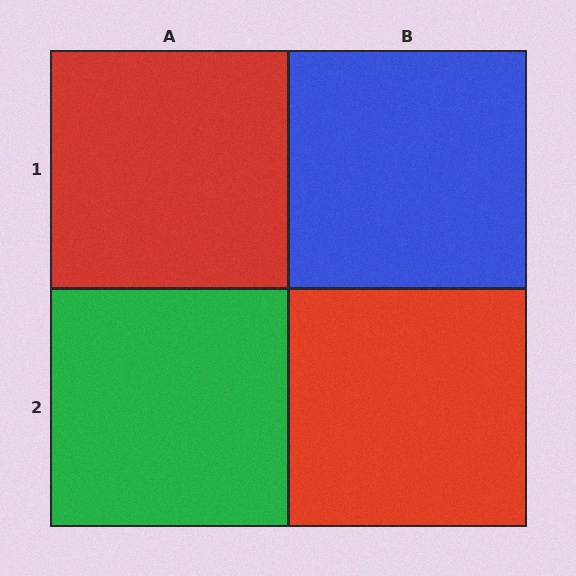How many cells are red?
2 cells are red.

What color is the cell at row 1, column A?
Red.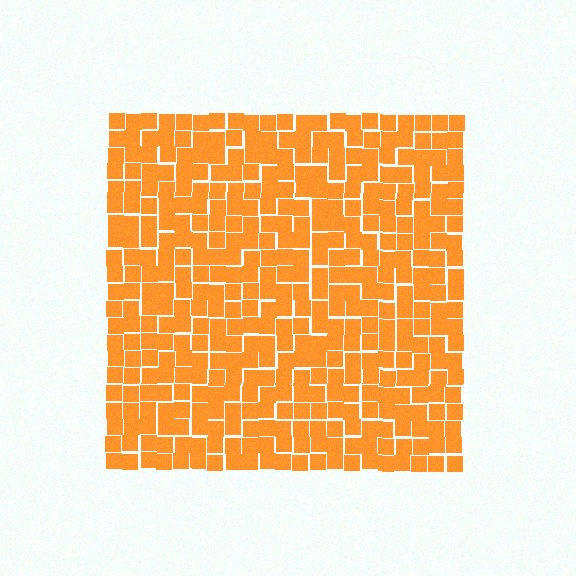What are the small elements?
The small elements are squares.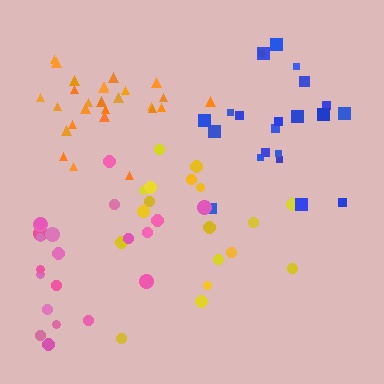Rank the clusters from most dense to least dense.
orange, blue, yellow, pink.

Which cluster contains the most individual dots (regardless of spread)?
Orange (27).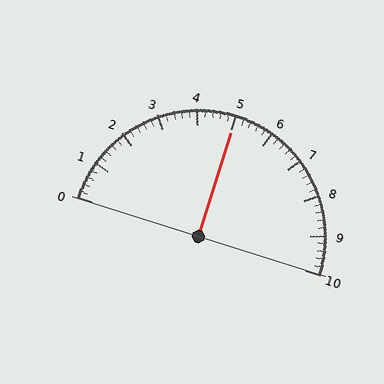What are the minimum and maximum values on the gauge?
The gauge ranges from 0 to 10.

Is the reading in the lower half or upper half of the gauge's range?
The reading is in the upper half of the range (0 to 10).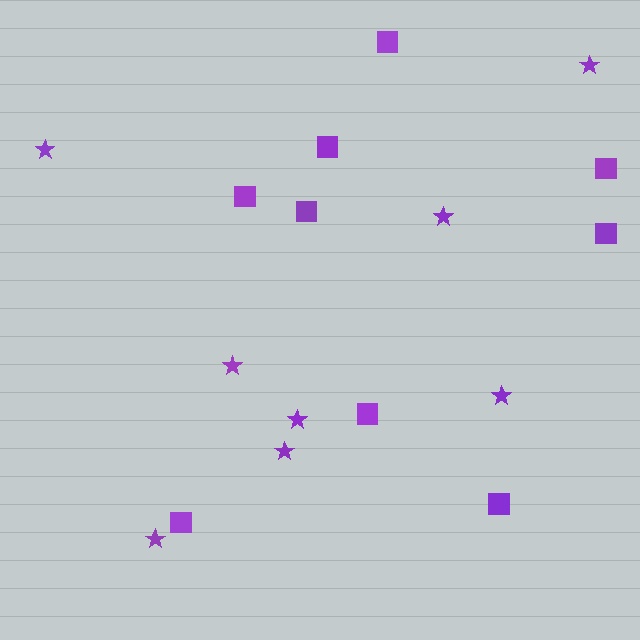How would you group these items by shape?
There are 2 groups: one group of squares (9) and one group of stars (8).